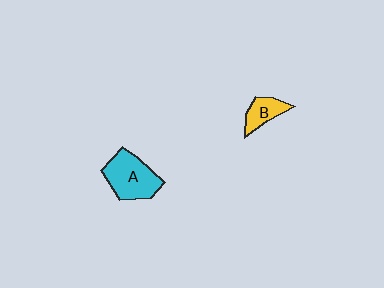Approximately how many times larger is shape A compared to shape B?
Approximately 2.0 times.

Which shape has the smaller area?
Shape B (yellow).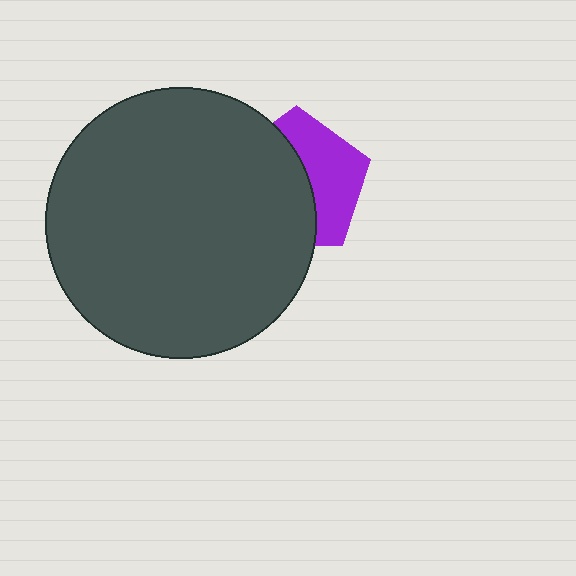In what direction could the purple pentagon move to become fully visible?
The purple pentagon could move right. That would shift it out from behind the dark gray circle entirely.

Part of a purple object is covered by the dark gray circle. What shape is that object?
It is a pentagon.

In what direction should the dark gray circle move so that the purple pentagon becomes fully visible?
The dark gray circle should move left. That is the shortest direction to clear the overlap and leave the purple pentagon fully visible.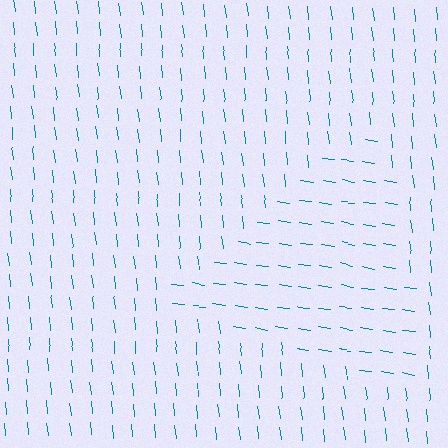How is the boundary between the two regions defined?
The boundary is defined purely by a change in line orientation (approximately 75 degrees difference). All lines are the same color and thickness.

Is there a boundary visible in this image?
Yes, there is a texture boundary formed by a change in line orientation.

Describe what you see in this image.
The image is filled with small teal line segments. A triangle region in the image has lines oriented differently from the surrounding lines, creating a visible texture boundary.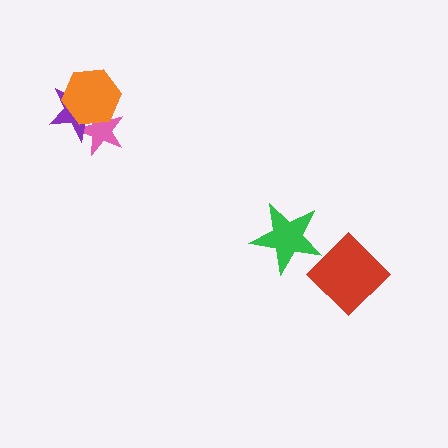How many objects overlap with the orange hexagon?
2 objects overlap with the orange hexagon.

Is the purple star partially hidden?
Yes, it is partially covered by another shape.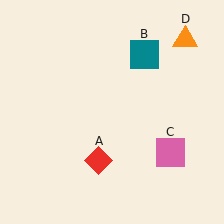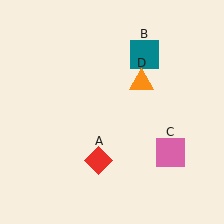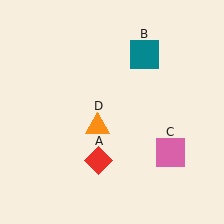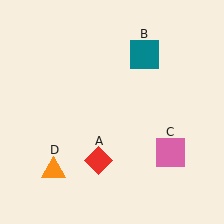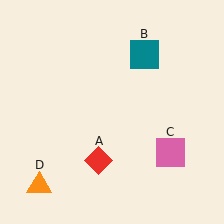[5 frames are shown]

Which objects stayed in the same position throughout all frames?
Red diamond (object A) and teal square (object B) and pink square (object C) remained stationary.